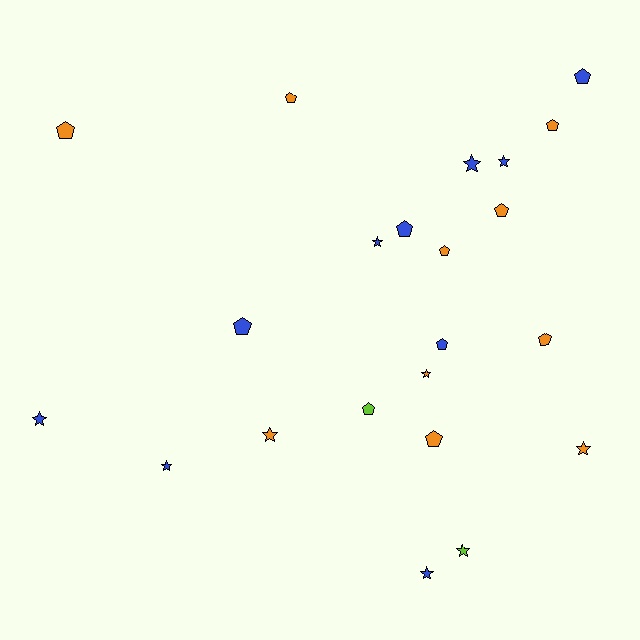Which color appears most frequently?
Blue, with 10 objects.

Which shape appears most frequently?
Pentagon, with 12 objects.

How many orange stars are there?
There are 3 orange stars.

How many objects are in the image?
There are 22 objects.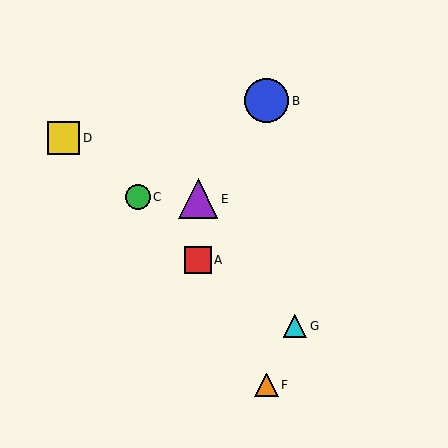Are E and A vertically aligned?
Yes, both are at x≈198.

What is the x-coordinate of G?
Object G is at x≈295.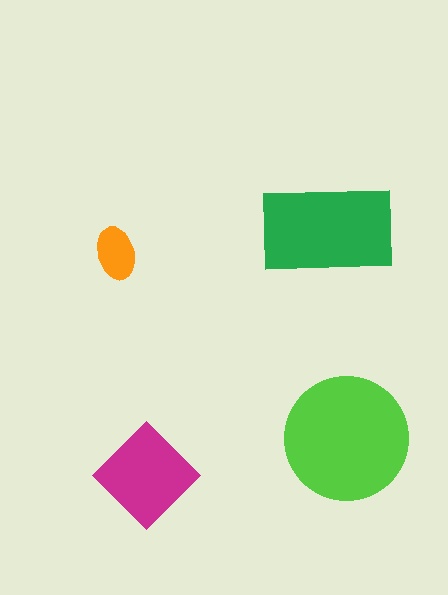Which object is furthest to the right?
The lime circle is rightmost.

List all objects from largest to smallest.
The lime circle, the green rectangle, the magenta diamond, the orange ellipse.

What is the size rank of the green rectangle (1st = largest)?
2nd.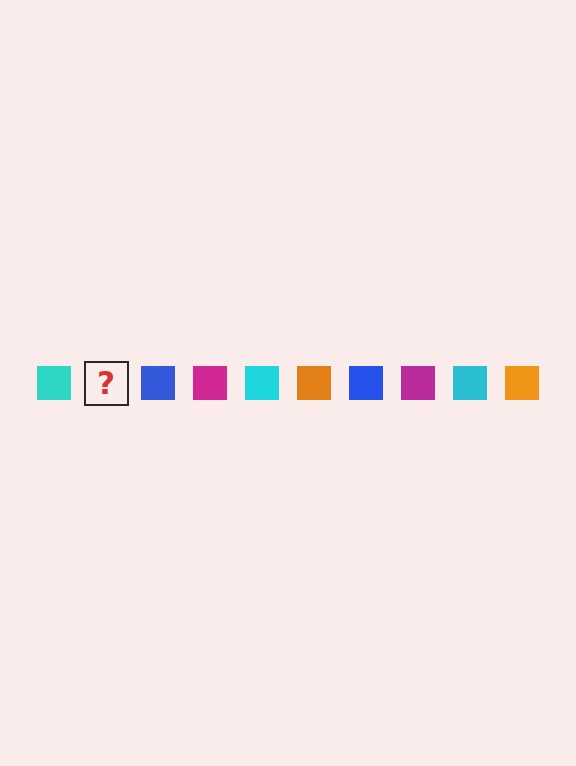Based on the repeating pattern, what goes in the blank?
The blank should be an orange square.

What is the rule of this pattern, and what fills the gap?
The rule is that the pattern cycles through cyan, orange, blue, magenta squares. The gap should be filled with an orange square.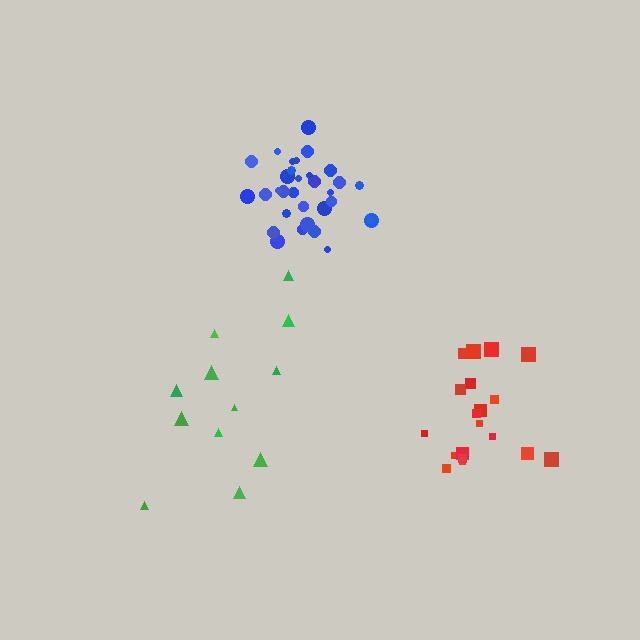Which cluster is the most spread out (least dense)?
Green.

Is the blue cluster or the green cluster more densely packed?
Blue.